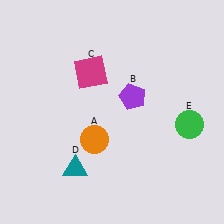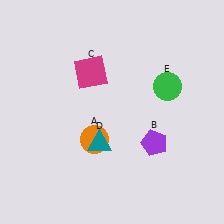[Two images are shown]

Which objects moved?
The objects that moved are: the purple pentagon (B), the teal triangle (D), the green circle (E).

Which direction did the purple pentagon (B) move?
The purple pentagon (B) moved down.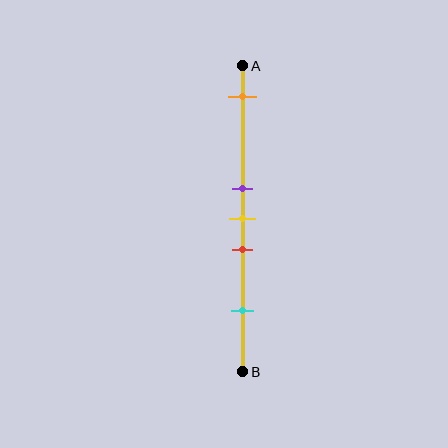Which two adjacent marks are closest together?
The purple and yellow marks are the closest adjacent pair.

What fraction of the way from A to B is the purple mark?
The purple mark is approximately 40% (0.4) of the way from A to B.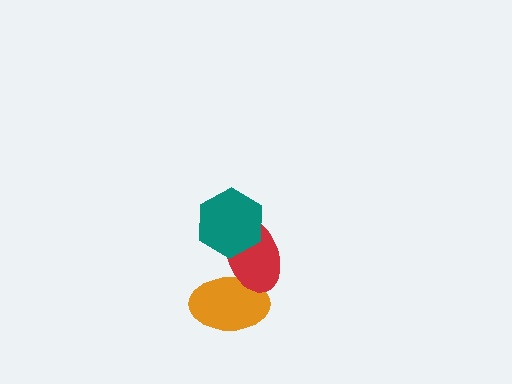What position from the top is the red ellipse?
The red ellipse is 2nd from the top.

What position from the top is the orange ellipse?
The orange ellipse is 3rd from the top.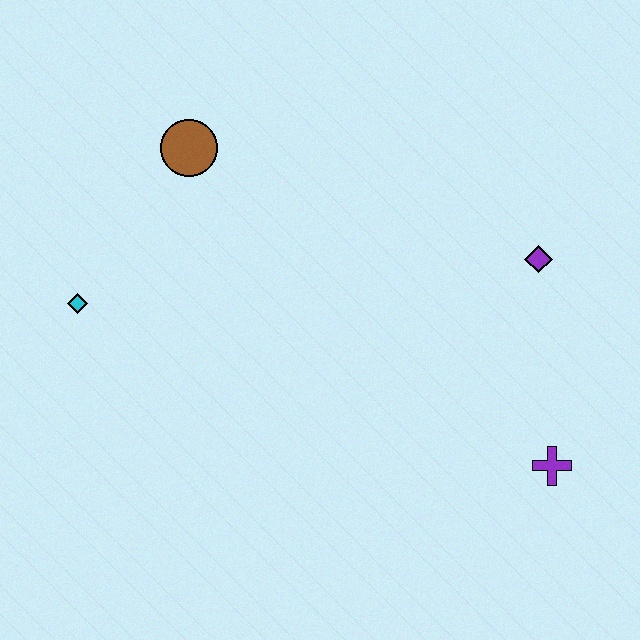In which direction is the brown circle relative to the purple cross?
The brown circle is to the left of the purple cross.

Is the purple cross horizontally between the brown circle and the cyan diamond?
No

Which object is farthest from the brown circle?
The purple cross is farthest from the brown circle.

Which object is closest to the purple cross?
The purple diamond is closest to the purple cross.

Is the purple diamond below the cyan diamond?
No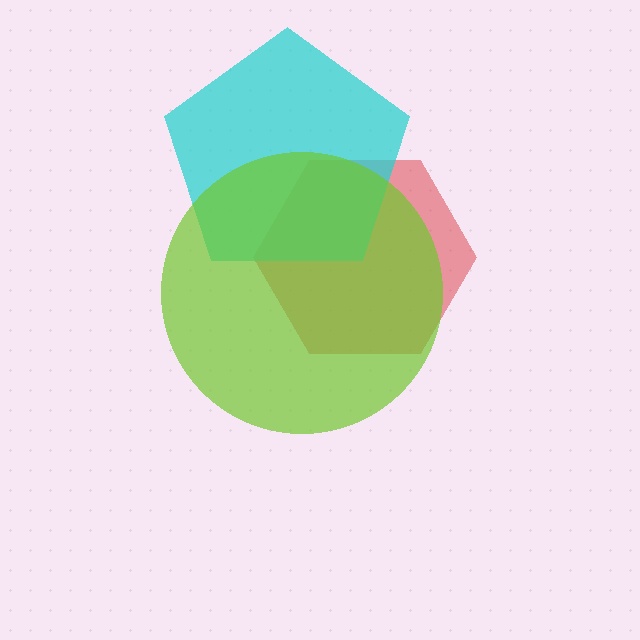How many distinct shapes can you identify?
There are 3 distinct shapes: a red hexagon, a cyan pentagon, a lime circle.